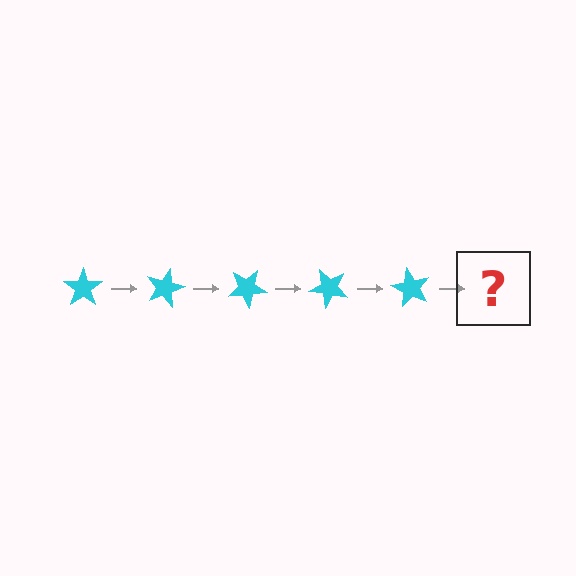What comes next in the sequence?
The next element should be a cyan star rotated 75 degrees.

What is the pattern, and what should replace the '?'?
The pattern is that the star rotates 15 degrees each step. The '?' should be a cyan star rotated 75 degrees.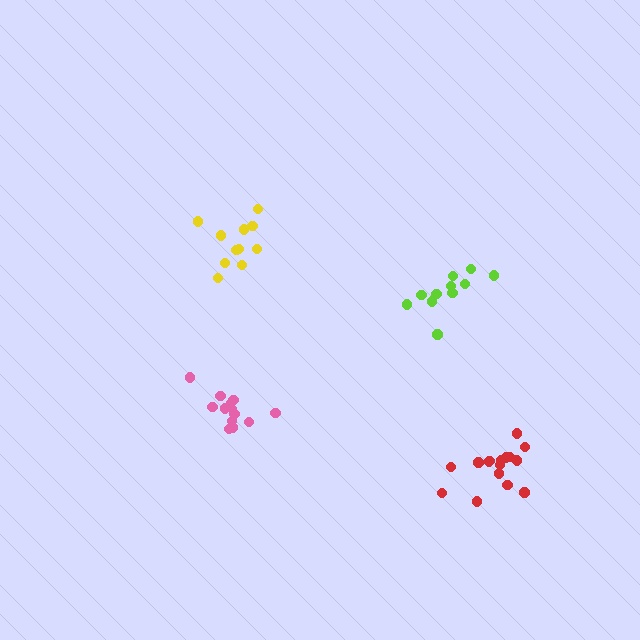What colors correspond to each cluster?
The clusters are colored: red, yellow, pink, lime.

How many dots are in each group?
Group 1: 16 dots, Group 2: 11 dots, Group 3: 13 dots, Group 4: 12 dots (52 total).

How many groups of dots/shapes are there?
There are 4 groups.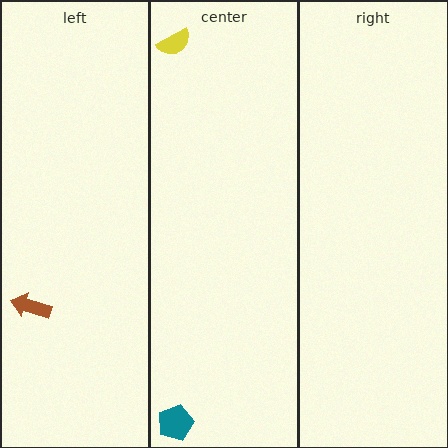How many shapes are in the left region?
1.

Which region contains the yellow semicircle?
The center region.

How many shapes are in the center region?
2.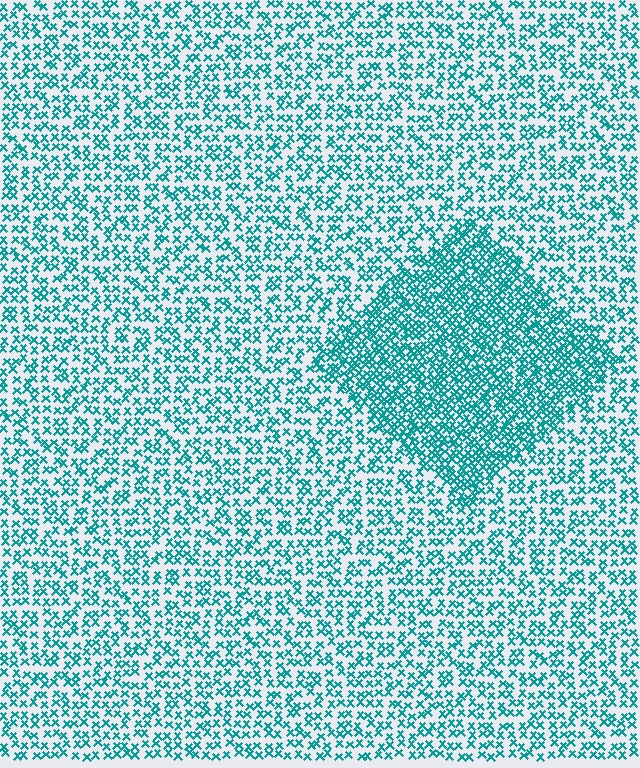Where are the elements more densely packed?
The elements are more densely packed inside the diamond boundary.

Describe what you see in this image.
The image contains small teal elements arranged at two different densities. A diamond-shaped region is visible where the elements are more densely packed than the surrounding area.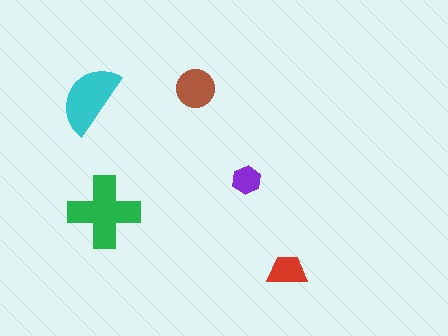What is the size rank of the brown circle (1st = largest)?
3rd.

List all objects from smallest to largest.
The purple hexagon, the red trapezoid, the brown circle, the cyan semicircle, the green cross.